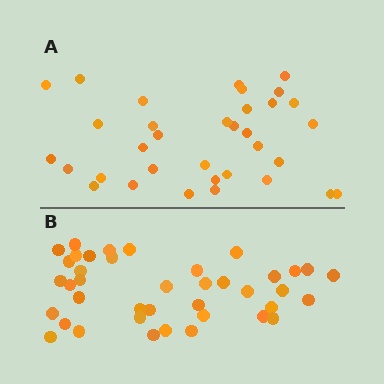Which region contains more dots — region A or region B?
Region B (the bottom region) has more dots.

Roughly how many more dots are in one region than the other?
Region B has about 6 more dots than region A.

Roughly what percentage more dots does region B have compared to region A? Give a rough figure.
About 20% more.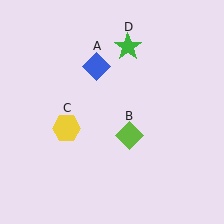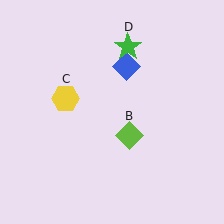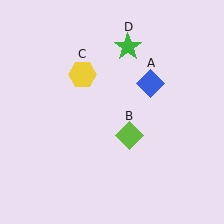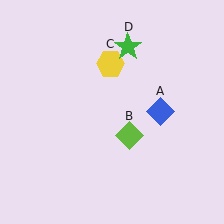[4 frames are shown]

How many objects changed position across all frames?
2 objects changed position: blue diamond (object A), yellow hexagon (object C).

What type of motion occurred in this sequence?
The blue diamond (object A), yellow hexagon (object C) rotated clockwise around the center of the scene.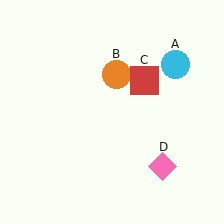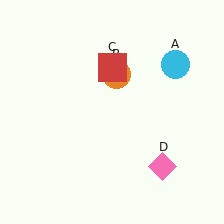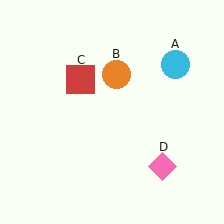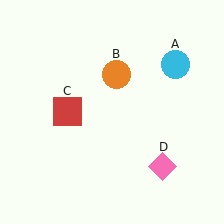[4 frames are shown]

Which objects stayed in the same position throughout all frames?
Cyan circle (object A) and orange circle (object B) and pink diamond (object D) remained stationary.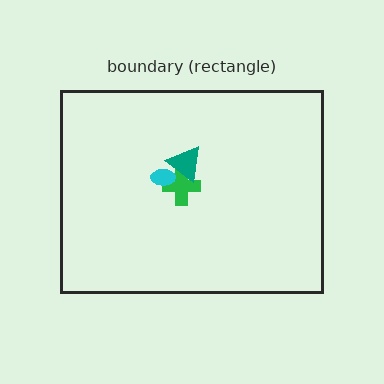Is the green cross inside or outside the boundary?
Inside.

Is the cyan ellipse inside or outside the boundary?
Inside.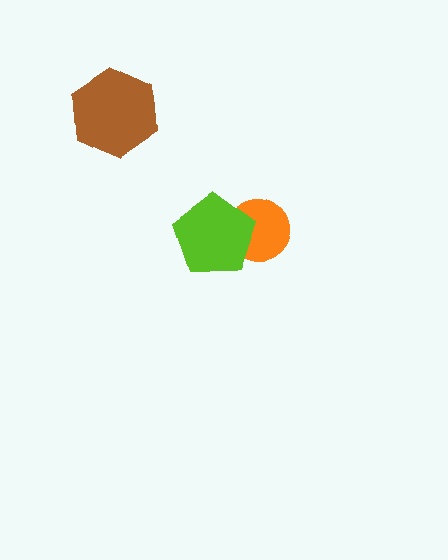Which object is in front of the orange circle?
The lime pentagon is in front of the orange circle.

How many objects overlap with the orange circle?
1 object overlaps with the orange circle.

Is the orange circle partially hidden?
Yes, it is partially covered by another shape.